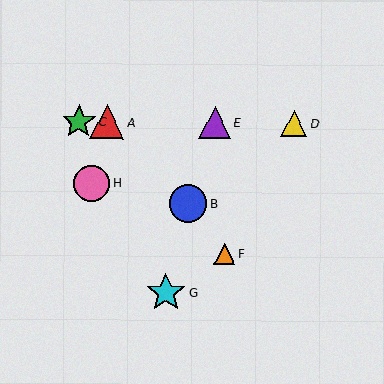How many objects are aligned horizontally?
4 objects (A, C, D, E) are aligned horizontally.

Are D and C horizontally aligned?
Yes, both are at y≈124.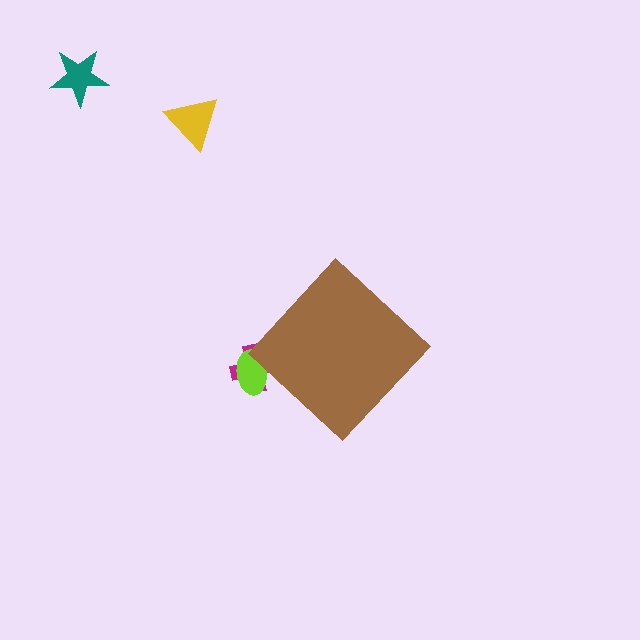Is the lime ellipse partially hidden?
Yes, the lime ellipse is partially hidden behind the brown diamond.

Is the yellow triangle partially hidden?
No, the yellow triangle is fully visible.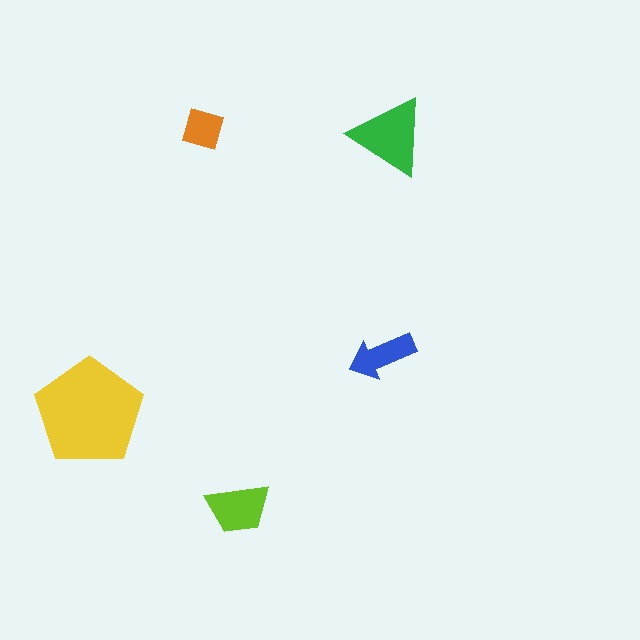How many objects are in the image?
There are 5 objects in the image.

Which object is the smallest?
The orange diamond.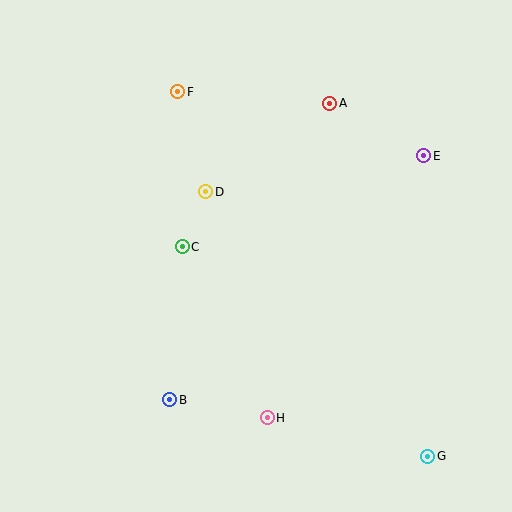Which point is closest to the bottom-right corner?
Point G is closest to the bottom-right corner.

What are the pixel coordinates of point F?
Point F is at (178, 92).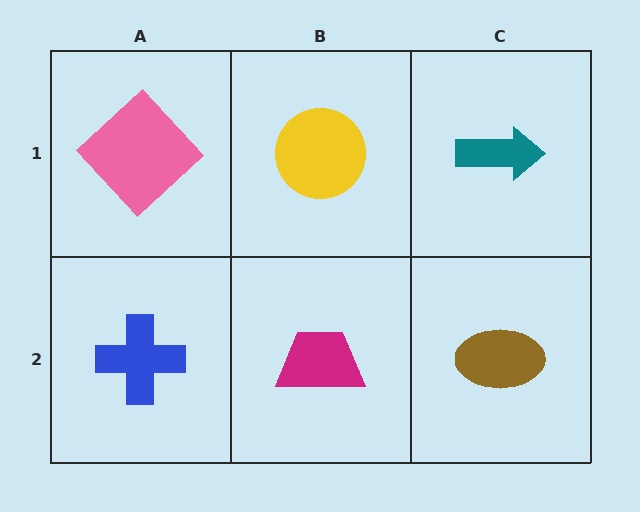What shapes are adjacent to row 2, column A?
A pink diamond (row 1, column A), a magenta trapezoid (row 2, column B).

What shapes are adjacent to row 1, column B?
A magenta trapezoid (row 2, column B), a pink diamond (row 1, column A), a teal arrow (row 1, column C).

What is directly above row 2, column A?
A pink diamond.